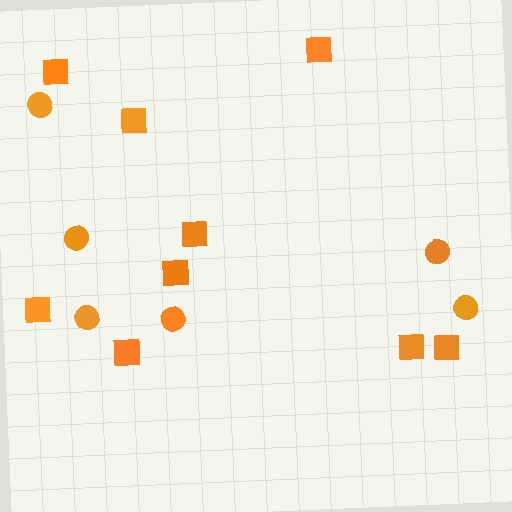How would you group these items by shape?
There are 2 groups: one group of circles (6) and one group of squares (9).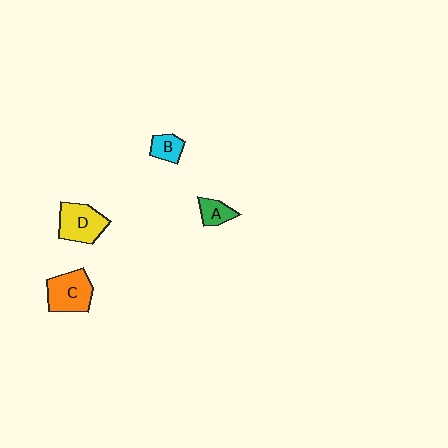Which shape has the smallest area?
Shape A (green).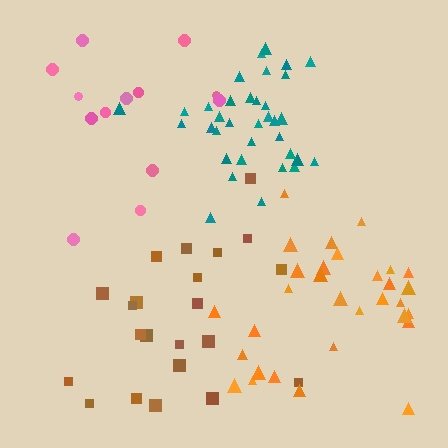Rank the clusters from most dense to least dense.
teal, orange, brown, pink.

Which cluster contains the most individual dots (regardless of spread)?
Teal (35).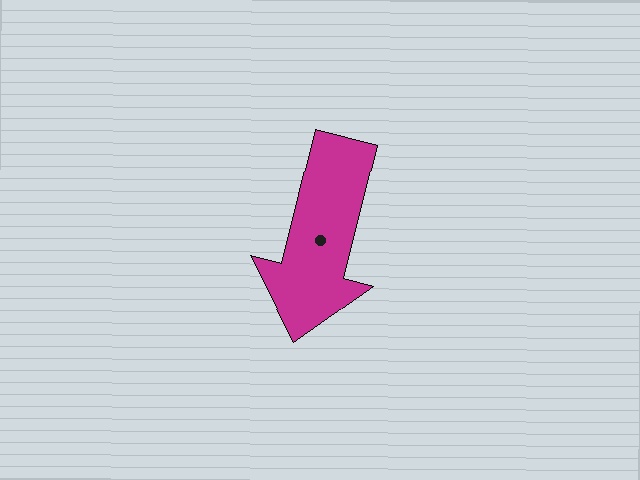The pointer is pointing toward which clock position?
Roughly 6 o'clock.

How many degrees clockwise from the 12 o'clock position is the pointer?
Approximately 194 degrees.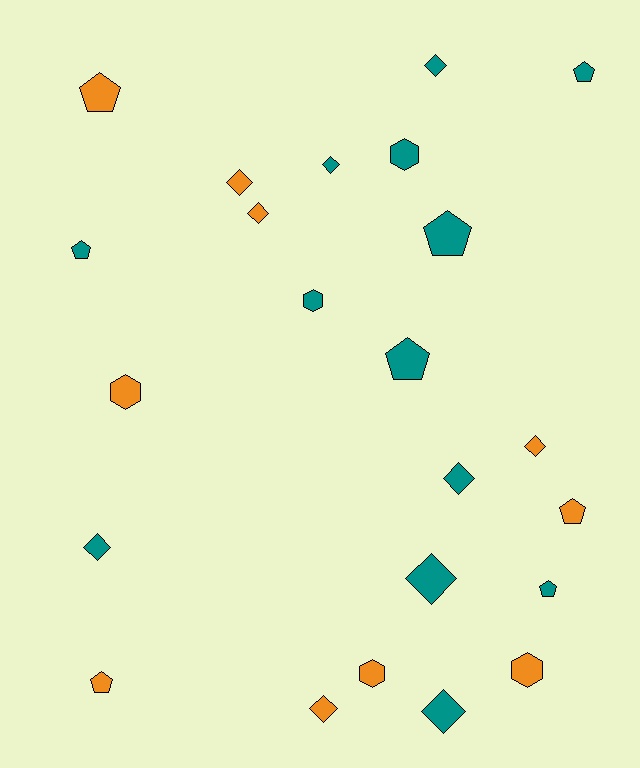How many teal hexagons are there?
There are 2 teal hexagons.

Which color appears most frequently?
Teal, with 13 objects.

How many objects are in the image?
There are 23 objects.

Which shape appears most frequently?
Diamond, with 10 objects.